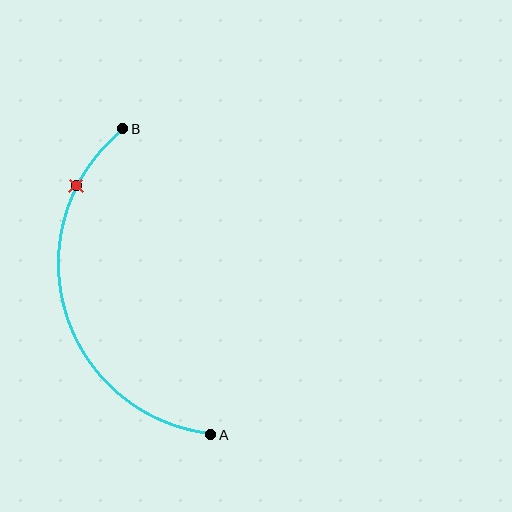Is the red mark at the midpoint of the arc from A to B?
No. The red mark lies on the arc but is closer to endpoint B. The arc midpoint would be at the point on the curve equidistant along the arc from both A and B.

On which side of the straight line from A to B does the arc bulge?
The arc bulges to the left of the straight line connecting A and B.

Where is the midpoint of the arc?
The arc midpoint is the point on the curve farthest from the straight line joining A and B. It sits to the left of that line.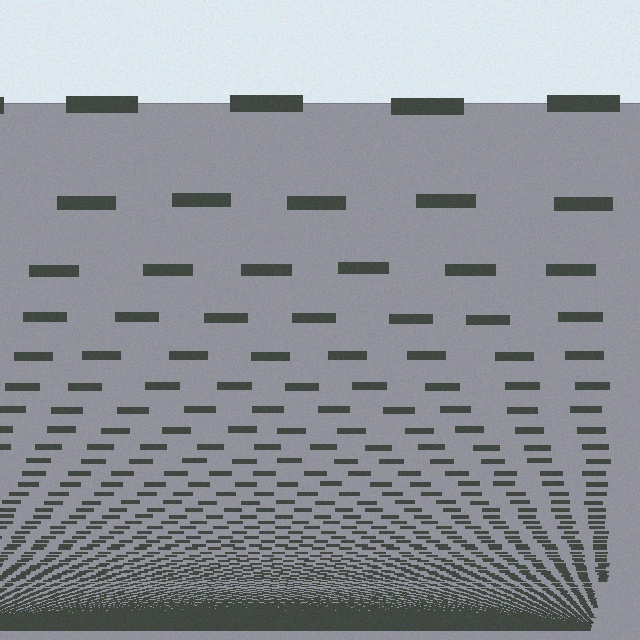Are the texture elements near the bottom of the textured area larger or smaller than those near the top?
Smaller. The gradient is inverted — elements near the bottom are smaller and denser.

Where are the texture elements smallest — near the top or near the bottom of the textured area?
Near the bottom.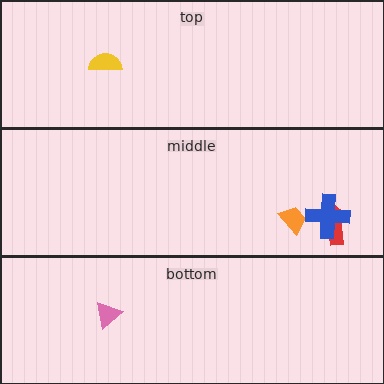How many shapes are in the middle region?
3.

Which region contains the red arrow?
The middle region.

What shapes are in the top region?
The yellow semicircle.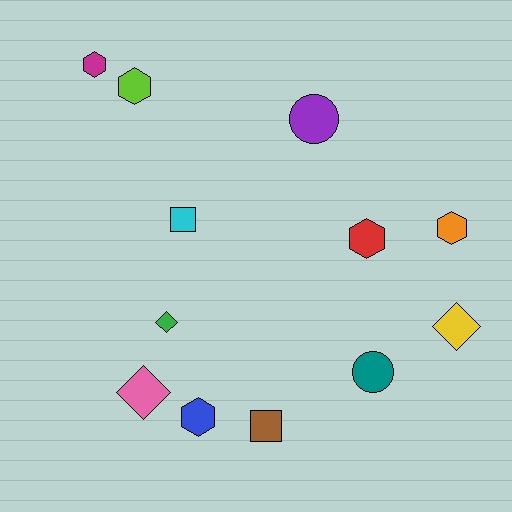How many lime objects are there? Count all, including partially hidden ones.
There is 1 lime object.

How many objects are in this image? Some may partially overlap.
There are 12 objects.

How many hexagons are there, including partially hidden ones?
There are 5 hexagons.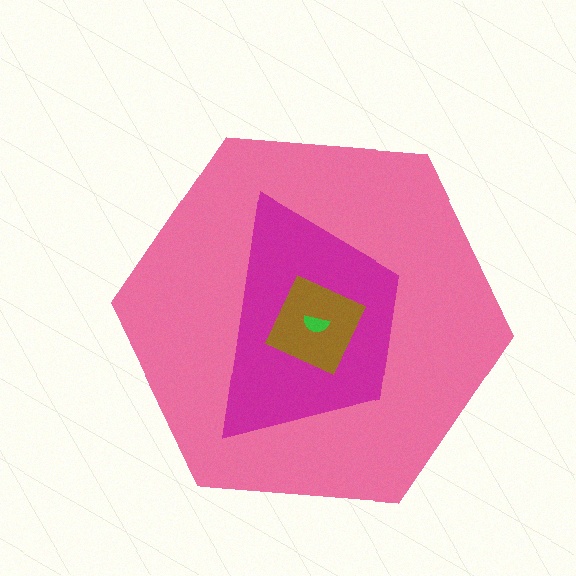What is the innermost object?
The green semicircle.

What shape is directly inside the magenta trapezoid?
The brown diamond.